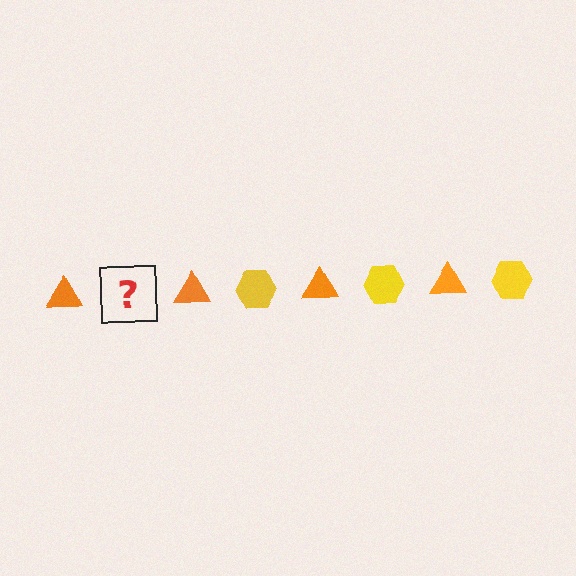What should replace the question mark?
The question mark should be replaced with a yellow hexagon.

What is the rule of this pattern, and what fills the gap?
The rule is that the pattern alternates between orange triangle and yellow hexagon. The gap should be filled with a yellow hexagon.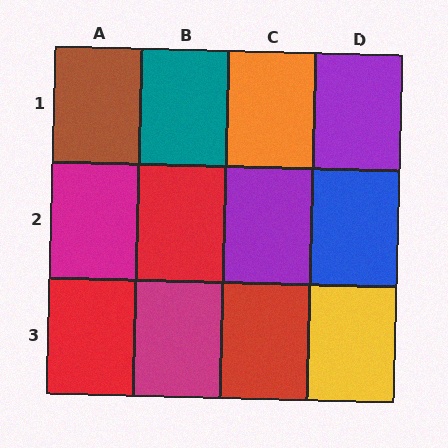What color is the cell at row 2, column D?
Blue.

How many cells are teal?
1 cell is teal.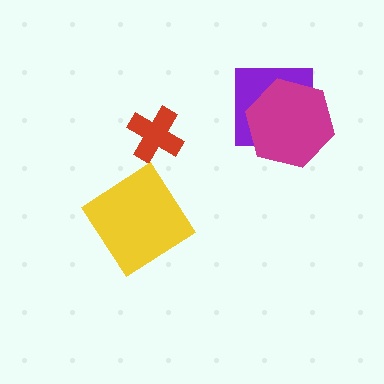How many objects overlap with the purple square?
1 object overlaps with the purple square.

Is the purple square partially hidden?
Yes, it is partially covered by another shape.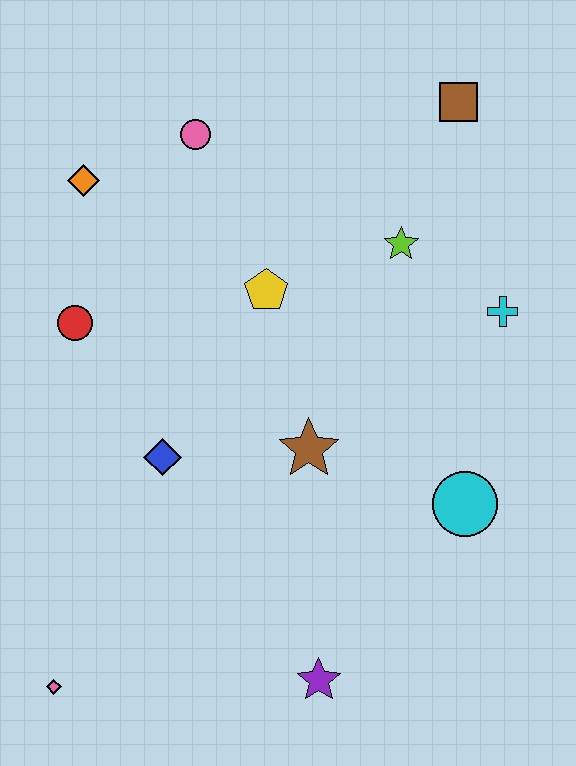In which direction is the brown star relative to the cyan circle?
The brown star is to the left of the cyan circle.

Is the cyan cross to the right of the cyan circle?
Yes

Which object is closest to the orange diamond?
The pink circle is closest to the orange diamond.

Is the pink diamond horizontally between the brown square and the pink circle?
No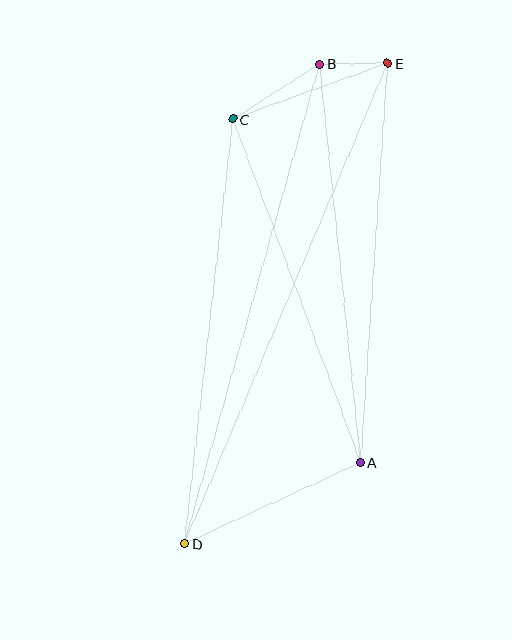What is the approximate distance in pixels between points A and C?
The distance between A and C is approximately 367 pixels.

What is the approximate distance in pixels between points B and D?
The distance between B and D is approximately 499 pixels.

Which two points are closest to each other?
Points B and E are closest to each other.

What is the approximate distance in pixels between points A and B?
The distance between A and B is approximately 401 pixels.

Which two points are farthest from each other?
Points D and E are farthest from each other.